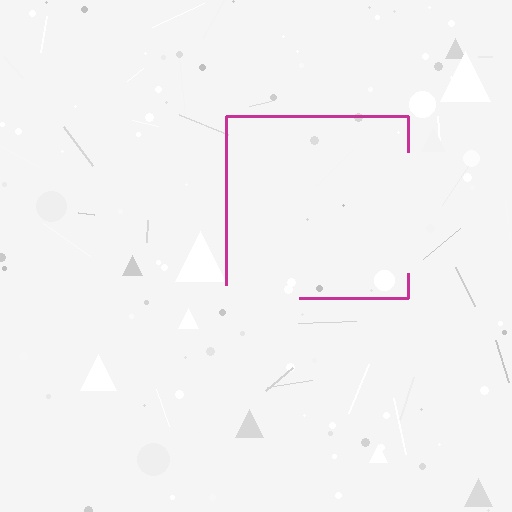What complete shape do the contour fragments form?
The contour fragments form a square.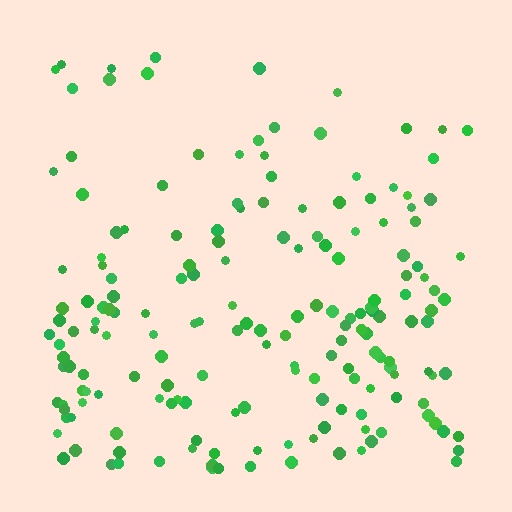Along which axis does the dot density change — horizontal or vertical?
Vertical.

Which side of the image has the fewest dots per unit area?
The top.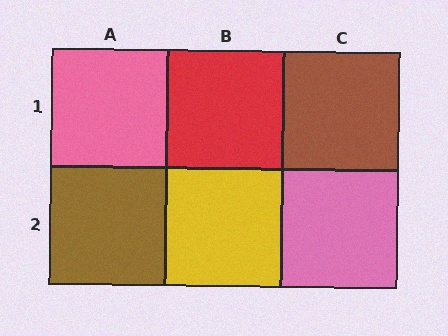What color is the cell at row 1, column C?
Brown.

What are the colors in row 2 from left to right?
Brown, yellow, pink.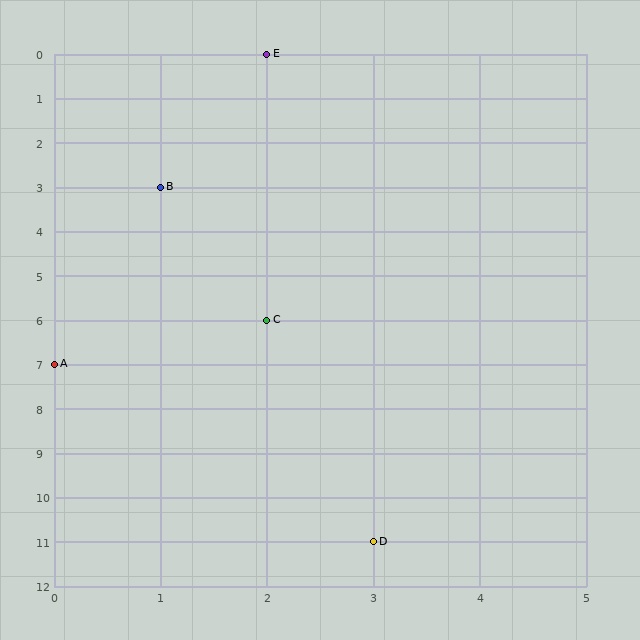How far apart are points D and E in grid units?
Points D and E are 1 column and 11 rows apart (about 11.0 grid units diagonally).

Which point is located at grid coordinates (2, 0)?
Point E is at (2, 0).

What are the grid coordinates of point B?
Point B is at grid coordinates (1, 3).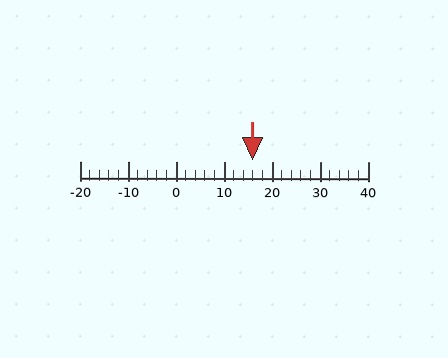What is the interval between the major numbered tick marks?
The major tick marks are spaced 10 units apart.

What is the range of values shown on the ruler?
The ruler shows values from -20 to 40.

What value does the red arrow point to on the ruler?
The red arrow points to approximately 16.